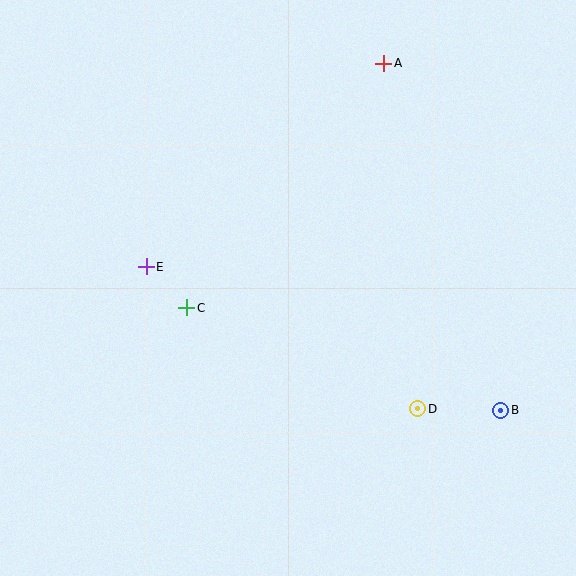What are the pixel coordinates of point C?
Point C is at (187, 308).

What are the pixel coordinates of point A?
Point A is at (384, 63).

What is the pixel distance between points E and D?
The distance between E and D is 307 pixels.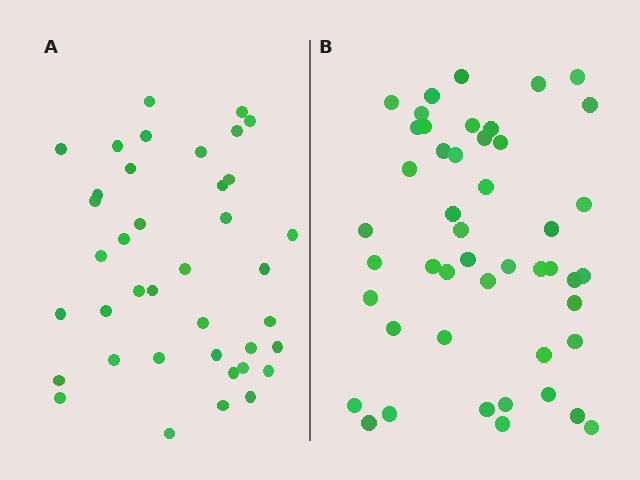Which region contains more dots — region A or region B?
Region B (the right region) has more dots.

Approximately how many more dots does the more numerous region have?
Region B has roughly 8 or so more dots than region A.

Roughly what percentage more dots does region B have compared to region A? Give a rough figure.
About 20% more.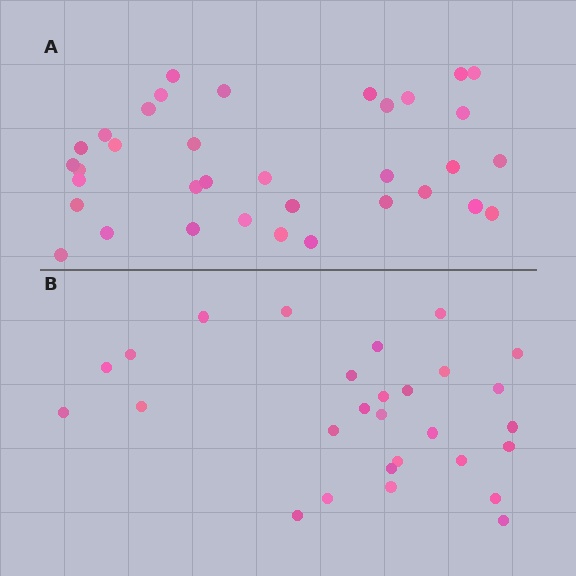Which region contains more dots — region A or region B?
Region A (the top region) has more dots.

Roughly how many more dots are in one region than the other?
Region A has roughly 8 or so more dots than region B.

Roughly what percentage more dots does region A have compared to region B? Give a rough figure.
About 25% more.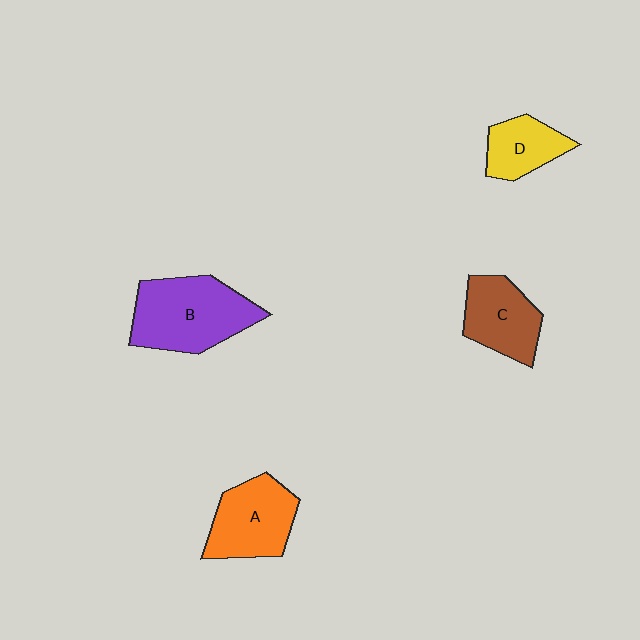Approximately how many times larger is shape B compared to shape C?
Approximately 1.5 times.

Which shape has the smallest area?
Shape D (yellow).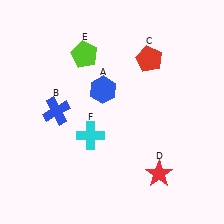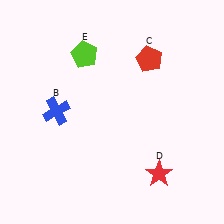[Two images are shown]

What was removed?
The blue hexagon (A), the cyan cross (F) were removed in Image 2.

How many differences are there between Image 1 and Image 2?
There are 2 differences between the two images.